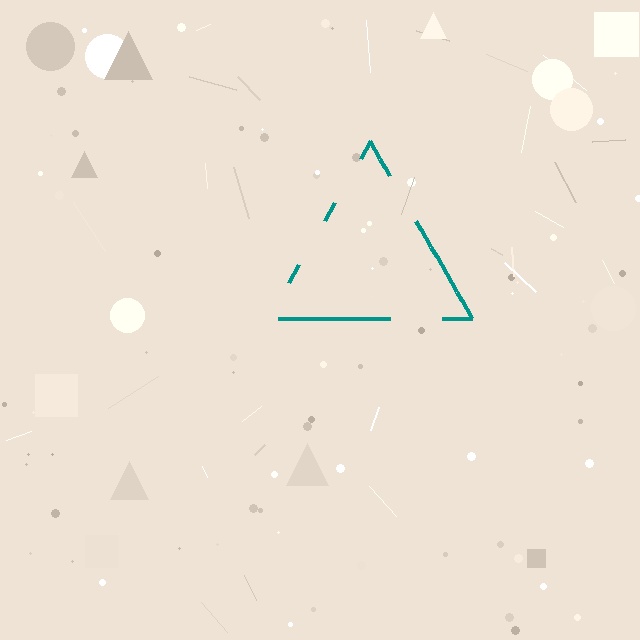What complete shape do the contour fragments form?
The contour fragments form a triangle.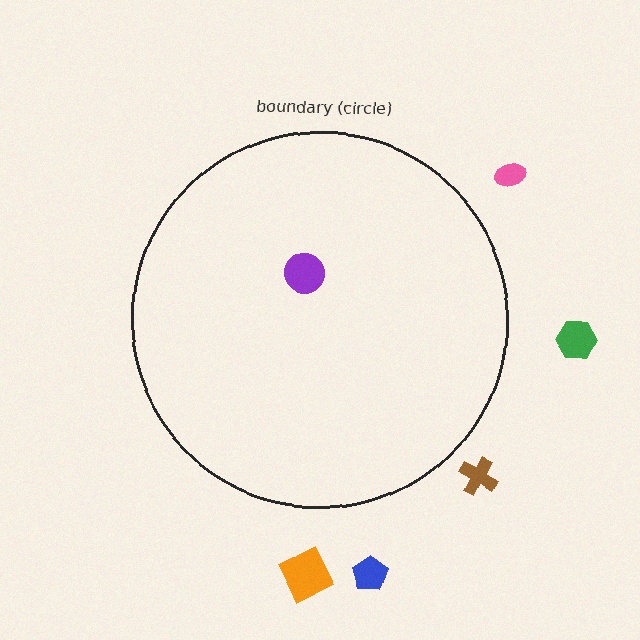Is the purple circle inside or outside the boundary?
Inside.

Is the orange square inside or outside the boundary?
Outside.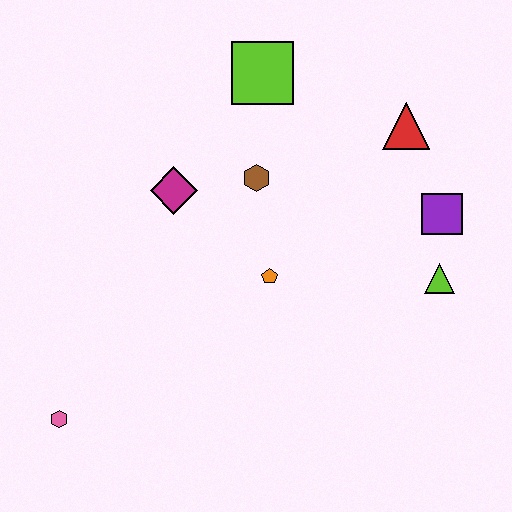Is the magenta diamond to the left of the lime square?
Yes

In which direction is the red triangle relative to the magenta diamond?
The red triangle is to the right of the magenta diamond.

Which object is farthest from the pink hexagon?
The red triangle is farthest from the pink hexagon.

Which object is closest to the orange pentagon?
The brown hexagon is closest to the orange pentagon.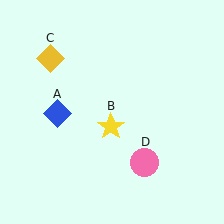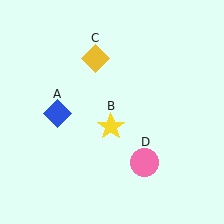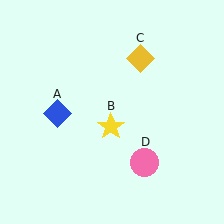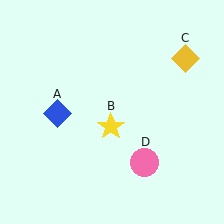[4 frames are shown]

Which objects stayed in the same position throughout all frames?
Blue diamond (object A) and yellow star (object B) and pink circle (object D) remained stationary.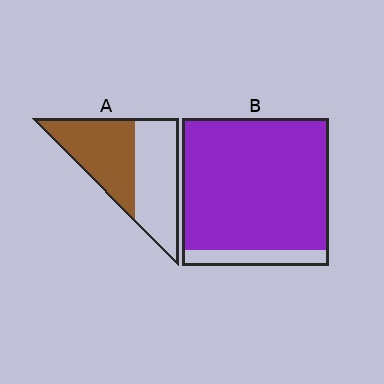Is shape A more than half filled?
Roughly half.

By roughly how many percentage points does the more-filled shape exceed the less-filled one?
By roughly 40 percentage points (B over A).